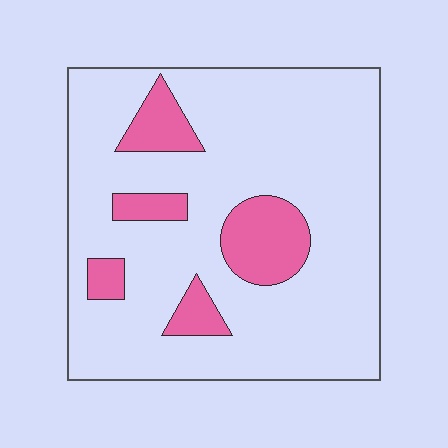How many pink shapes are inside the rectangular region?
5.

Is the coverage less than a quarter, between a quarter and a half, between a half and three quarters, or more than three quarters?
Less than a quarter.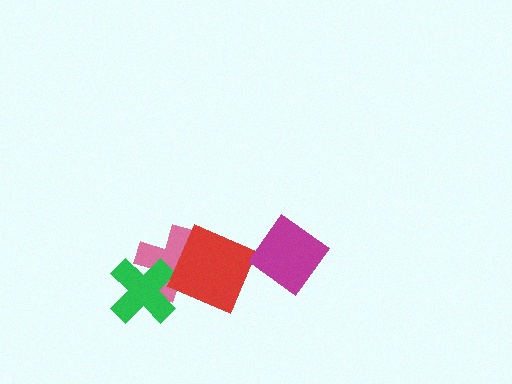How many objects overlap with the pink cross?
2 objects overlap with the pink cross.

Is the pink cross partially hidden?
Yes, it is partially covered by another shape.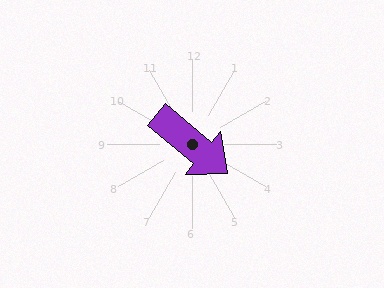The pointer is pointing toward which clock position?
Roughly 4 o'clock.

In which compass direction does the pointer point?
Southeast.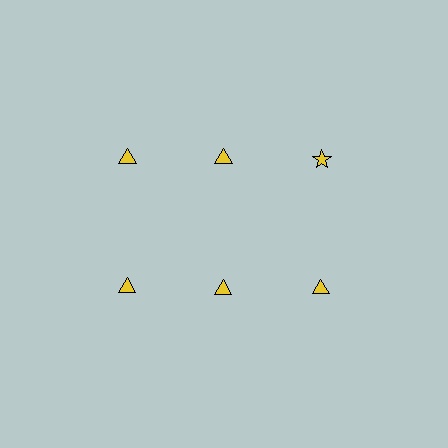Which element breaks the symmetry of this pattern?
The yellow star in the top row, center column breaks the symmetry. All other shapes are yellow triangles.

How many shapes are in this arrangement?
There are 6 shapes arranged in a grid pattern.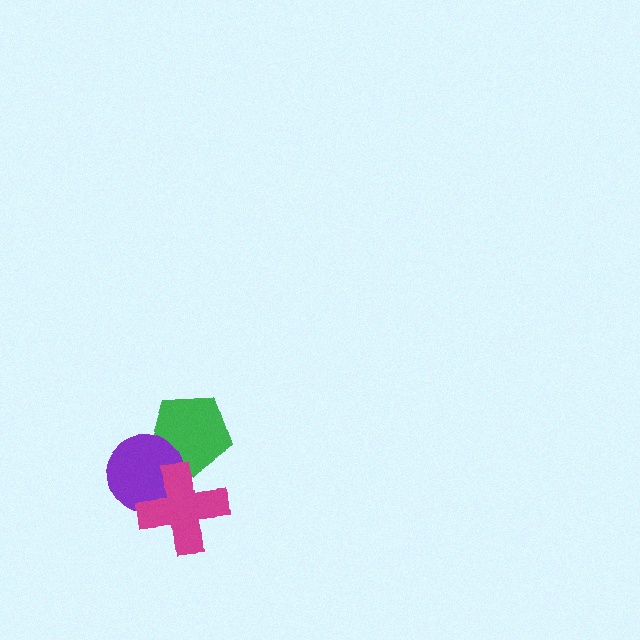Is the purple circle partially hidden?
Yes, it is partially covered by another shape.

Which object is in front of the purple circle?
The magenta cross is in front of the purple circle.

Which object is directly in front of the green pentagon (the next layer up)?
The purple circle is directly in front of the green pentagon.